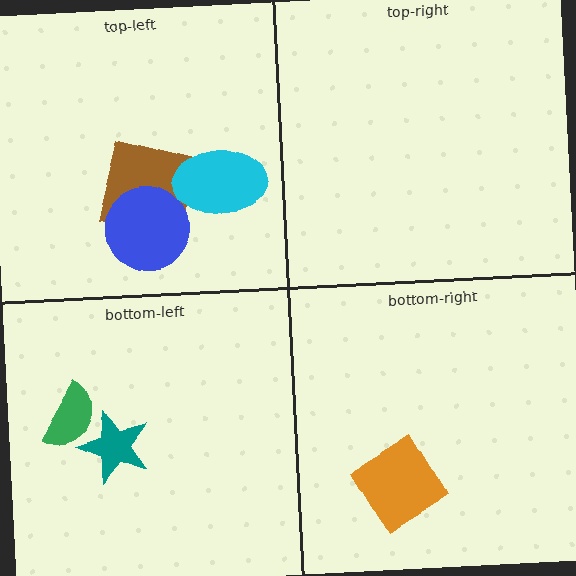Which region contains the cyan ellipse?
The top-left region.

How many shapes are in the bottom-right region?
1.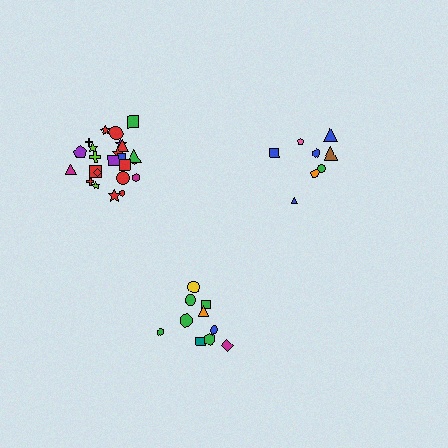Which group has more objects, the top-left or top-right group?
The top-left group.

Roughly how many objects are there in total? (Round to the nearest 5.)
Roughly 45 objects in total.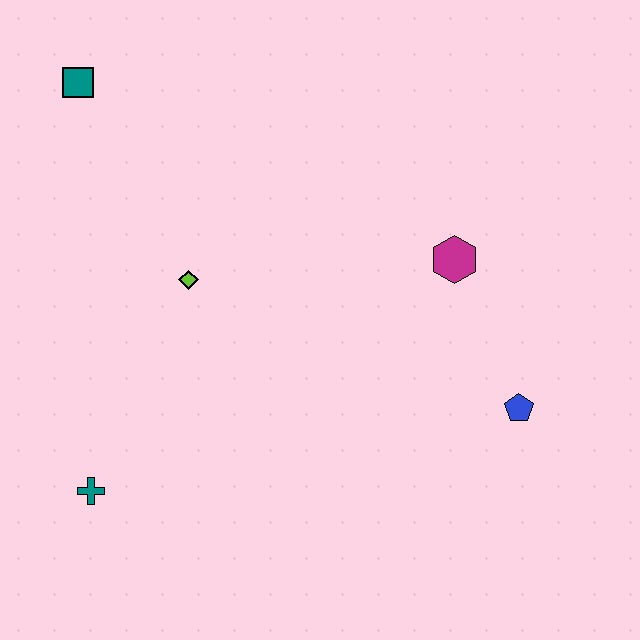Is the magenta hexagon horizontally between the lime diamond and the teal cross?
No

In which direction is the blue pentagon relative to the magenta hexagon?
The blue pentagon is below the magenta hexagon.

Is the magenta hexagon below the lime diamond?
No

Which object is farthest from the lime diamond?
The blue pentagon is farthest from the lime diamond.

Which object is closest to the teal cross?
The lime diamond is closest to the teal cross.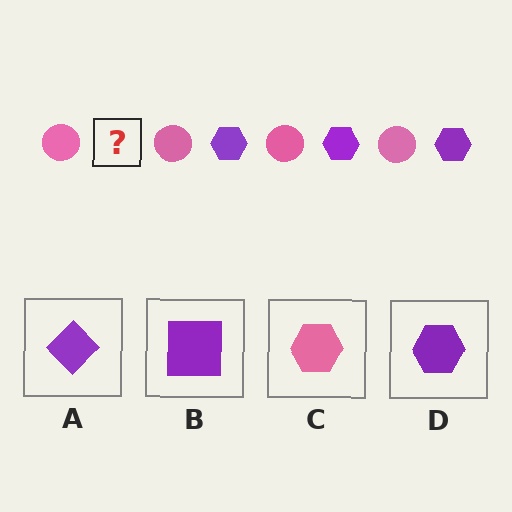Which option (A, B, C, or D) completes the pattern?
D.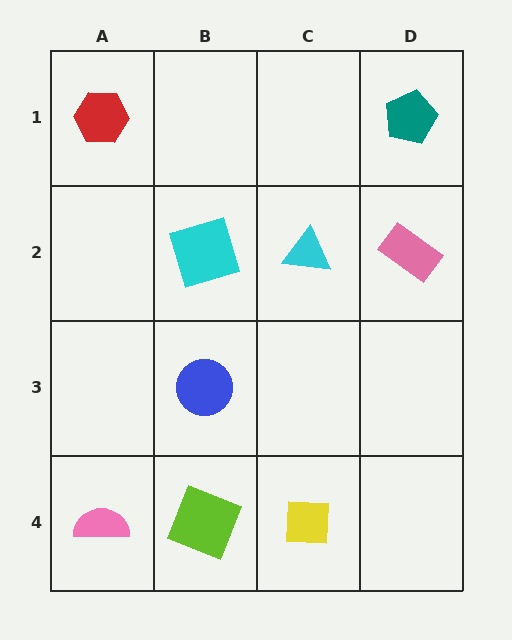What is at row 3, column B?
A blue circle.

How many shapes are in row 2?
3 shapes.